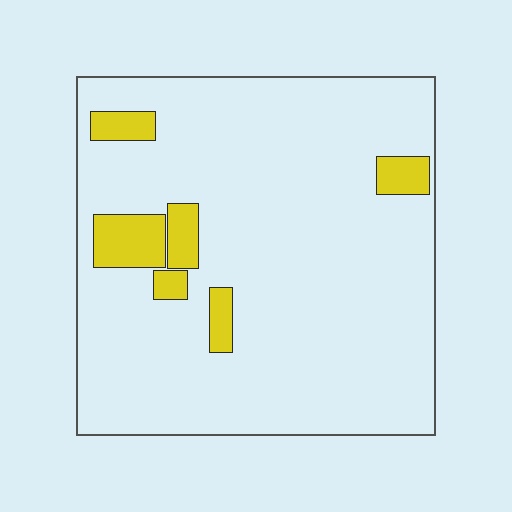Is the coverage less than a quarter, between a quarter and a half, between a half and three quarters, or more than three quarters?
Less than a quarter.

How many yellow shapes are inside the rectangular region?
6.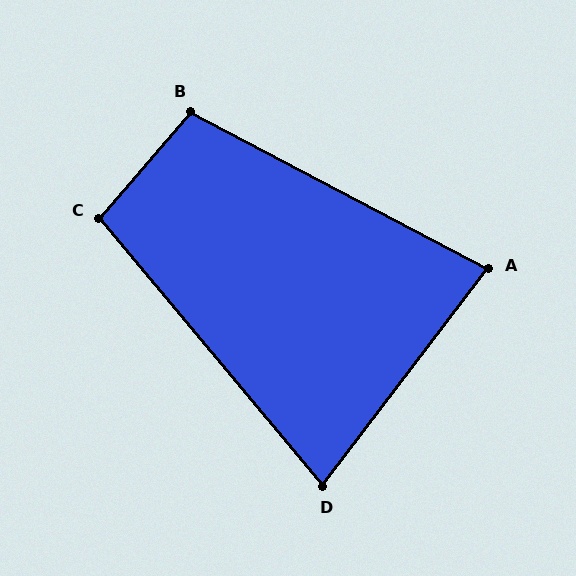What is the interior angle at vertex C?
Approximately 100 degrees (obtuse).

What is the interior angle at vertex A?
Approximately 80 degrees (acute).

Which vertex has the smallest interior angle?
D, at approximately 77 degrees.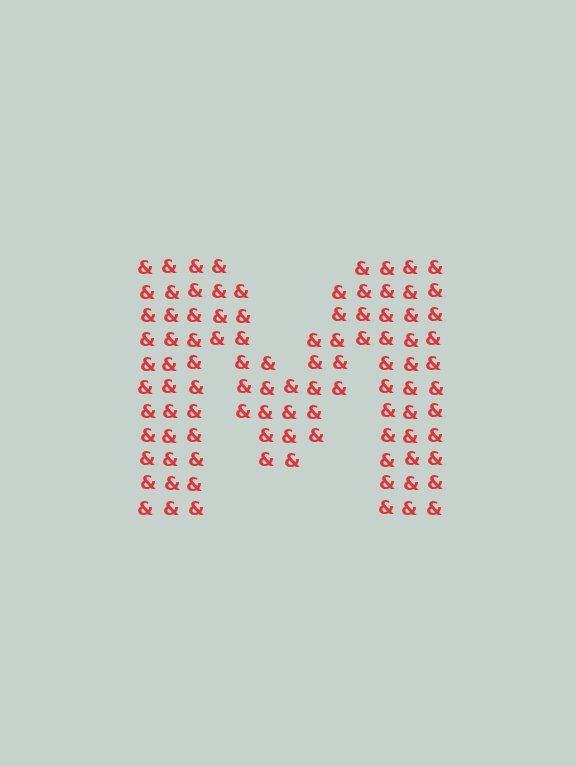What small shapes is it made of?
It is made of small ampersands.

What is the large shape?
The large shape is the letter M.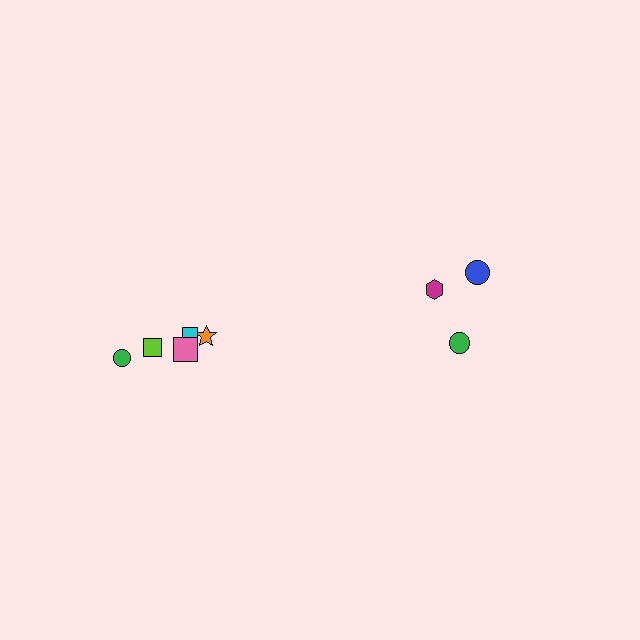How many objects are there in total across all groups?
There are 8 objects.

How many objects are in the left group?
There are 5 objects.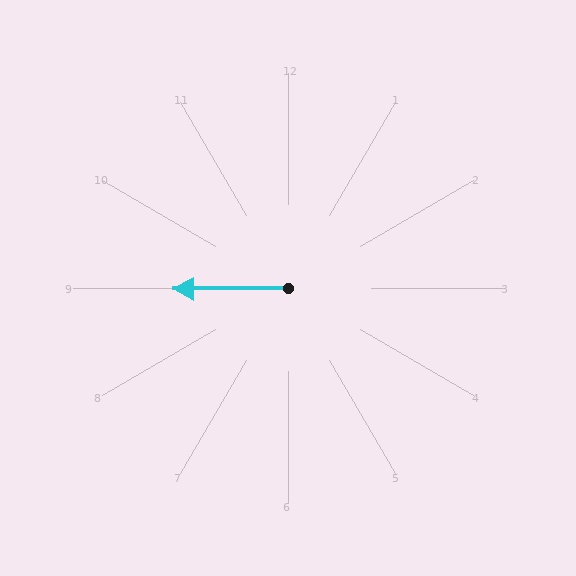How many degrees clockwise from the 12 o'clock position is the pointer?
Approximately 270 degrees.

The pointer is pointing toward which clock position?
Roughly 9 o'clock.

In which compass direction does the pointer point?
West.